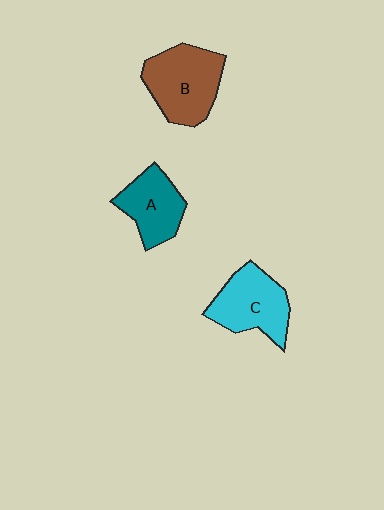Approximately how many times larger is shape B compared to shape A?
Approximately 1.4 times.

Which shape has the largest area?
Shape B (brown).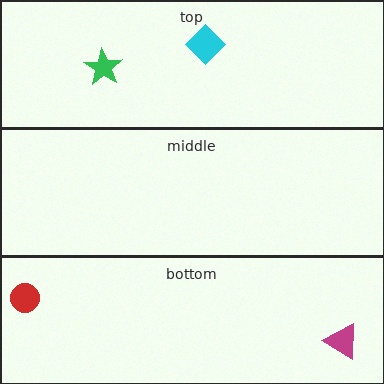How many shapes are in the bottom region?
2.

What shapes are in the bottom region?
The magenta triangle, the red circle.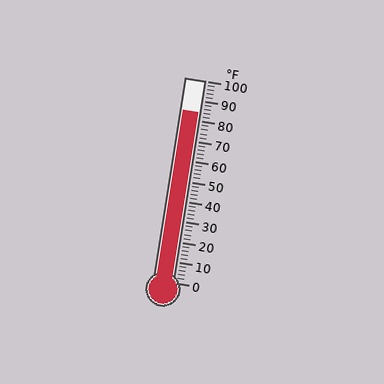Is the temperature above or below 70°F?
The temperature is above 70°F.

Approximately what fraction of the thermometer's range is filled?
The thermometer is filled to approximately 85% of its range.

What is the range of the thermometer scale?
The thermometer scale ranges from 0°F to 100°F.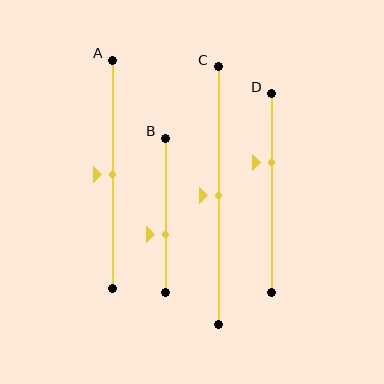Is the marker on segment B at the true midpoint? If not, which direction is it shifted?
No, the marker on segment B is shifted downward by about 13% of the segment length.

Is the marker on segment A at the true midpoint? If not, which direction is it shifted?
Yes, the marker on segment A is at the true midpoint.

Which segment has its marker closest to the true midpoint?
Segment A has its marker closest to the true midpoint.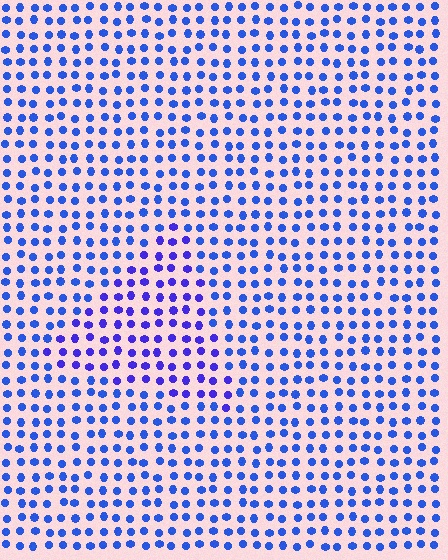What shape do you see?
I see a triangle.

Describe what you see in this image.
The image is filled with small blue elements in a uniform arrangement. A triangle-shaped region is visible where the elements are tinted to a slightly different hue, forming a subtle color boundary.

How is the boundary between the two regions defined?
The boundary is defined purely by a slight shift in hue (about 24 degrees). Spacing, size, and orientation are identical on both sides.